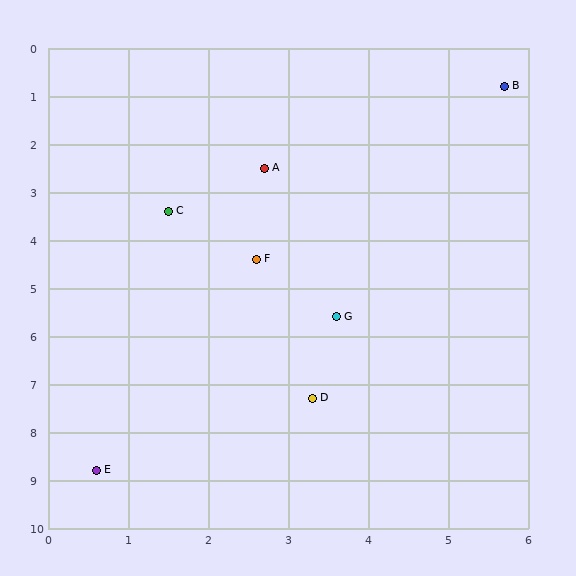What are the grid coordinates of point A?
Point A is at approximately (2.7, 2.5).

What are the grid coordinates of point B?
Point B is at approximately (5.7, 0.8).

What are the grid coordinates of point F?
Point F is at approximately (2.6, 4.4).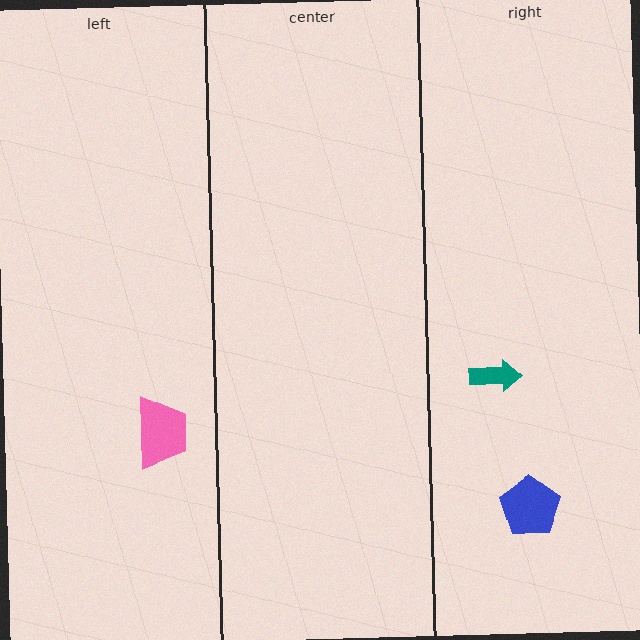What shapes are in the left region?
The pink trapezoid.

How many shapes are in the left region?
1.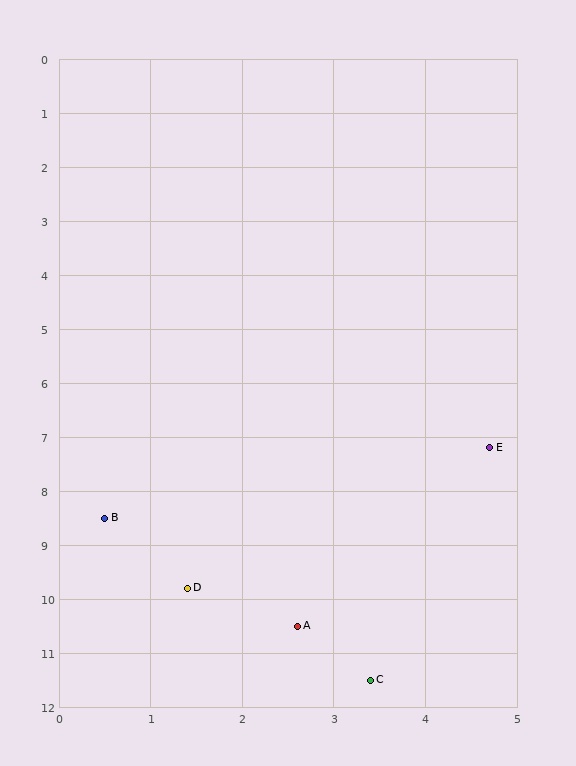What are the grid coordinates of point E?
Point E is at approximately (4.7, 7.2).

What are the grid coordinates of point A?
Point A is at approximately (2.6, 10.5).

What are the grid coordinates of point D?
Point D is at approximately (1.4, 9.8).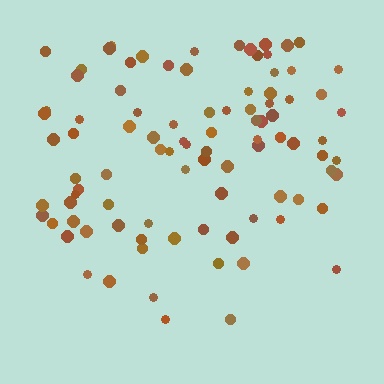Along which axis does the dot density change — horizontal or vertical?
Vertical.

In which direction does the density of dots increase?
From bottom to top, with the top side densest.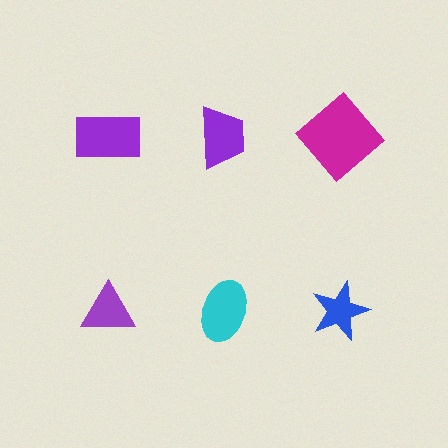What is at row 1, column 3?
A magenta diamond.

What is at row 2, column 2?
A cyan ellipse.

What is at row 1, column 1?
A purple rectangle.